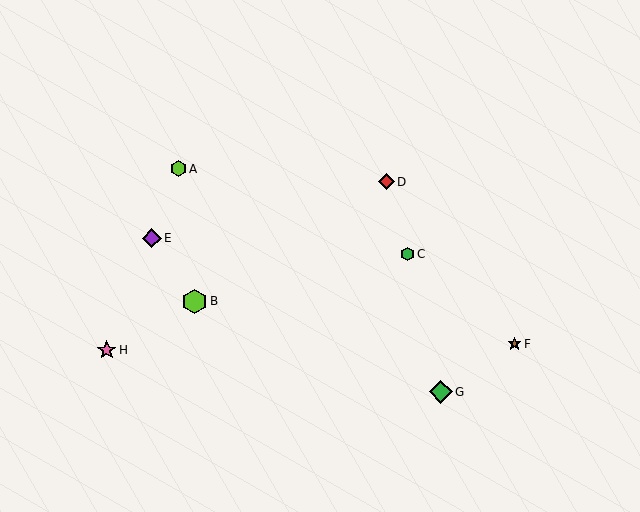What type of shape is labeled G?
Shape G is a green diamond.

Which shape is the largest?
The lime hexagon (labeled B) is the largest.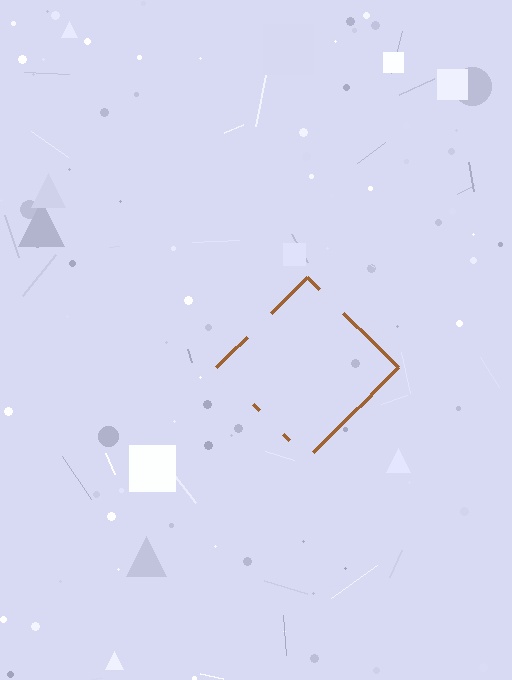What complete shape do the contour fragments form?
The contour fragments form a diamond.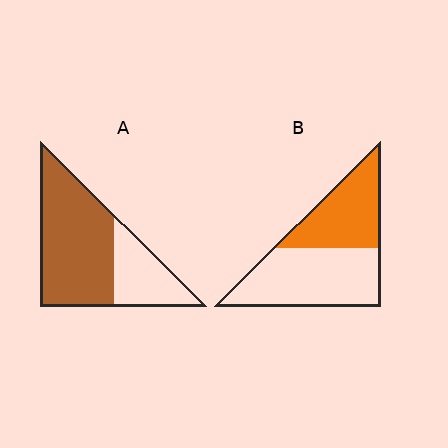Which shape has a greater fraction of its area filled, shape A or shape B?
Shape A.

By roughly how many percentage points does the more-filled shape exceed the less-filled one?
By roughly 25 percentage points (A over B).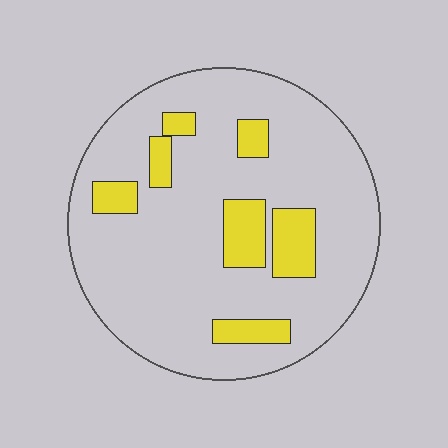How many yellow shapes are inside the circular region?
7.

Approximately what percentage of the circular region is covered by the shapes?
Approximately 15%.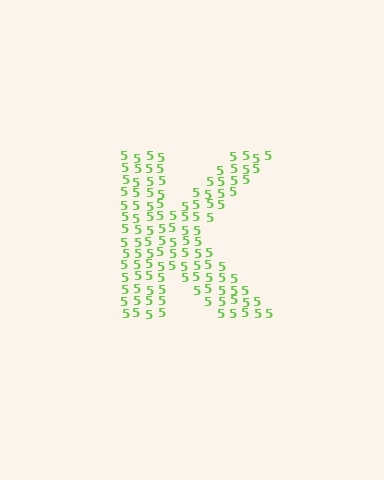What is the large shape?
The large shape is the letter K.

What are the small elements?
The small elements are digit 5's.